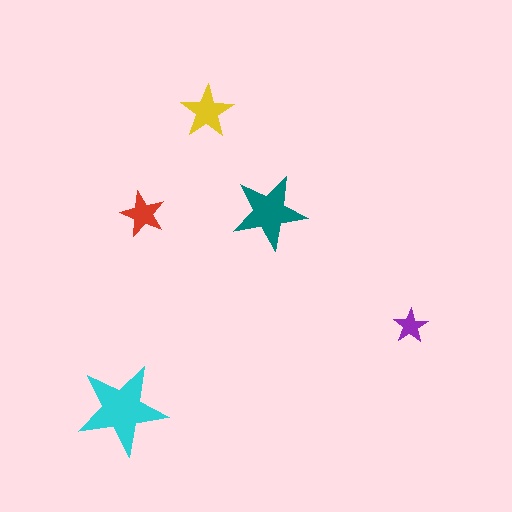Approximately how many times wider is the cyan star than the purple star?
About 2.5 times wider.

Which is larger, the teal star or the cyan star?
The cyan one.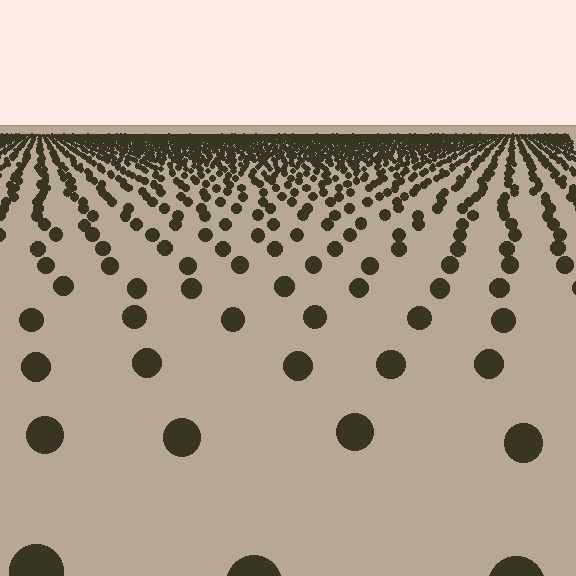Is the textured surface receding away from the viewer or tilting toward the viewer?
The surface is receding away from the viewer. Texture elements get smaller and denser toward the top.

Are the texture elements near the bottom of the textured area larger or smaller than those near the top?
Larger. Near the bottom, elements are closer to the viewer and appear at a bigger on-screen size.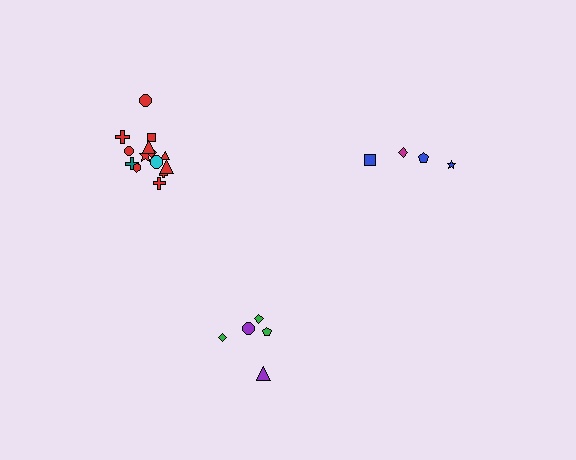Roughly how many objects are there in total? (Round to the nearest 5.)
Roughly 25 objects in total.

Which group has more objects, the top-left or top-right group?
The top-left group.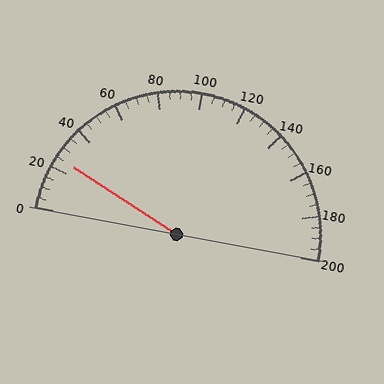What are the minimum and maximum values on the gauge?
The gauge ranges from 0 to 200.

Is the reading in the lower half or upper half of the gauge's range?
The reading is in the lower half of the range (0 to 200).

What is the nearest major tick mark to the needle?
The nearest major tick mark is 20.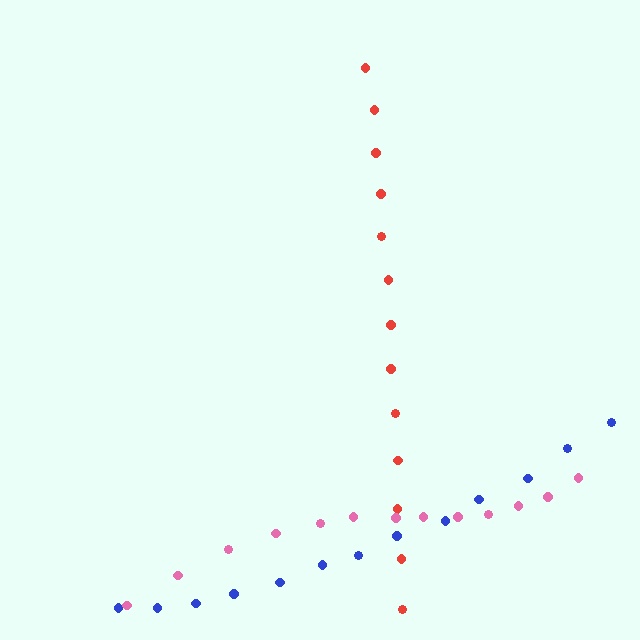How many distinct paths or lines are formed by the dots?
There are 3 distinct paths.